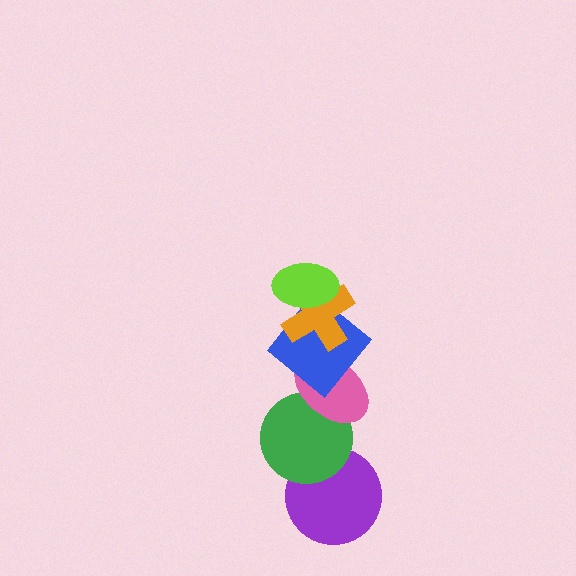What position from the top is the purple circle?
The purple circle is 6th from the top.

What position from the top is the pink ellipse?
The pink ellipse is 4th from the top.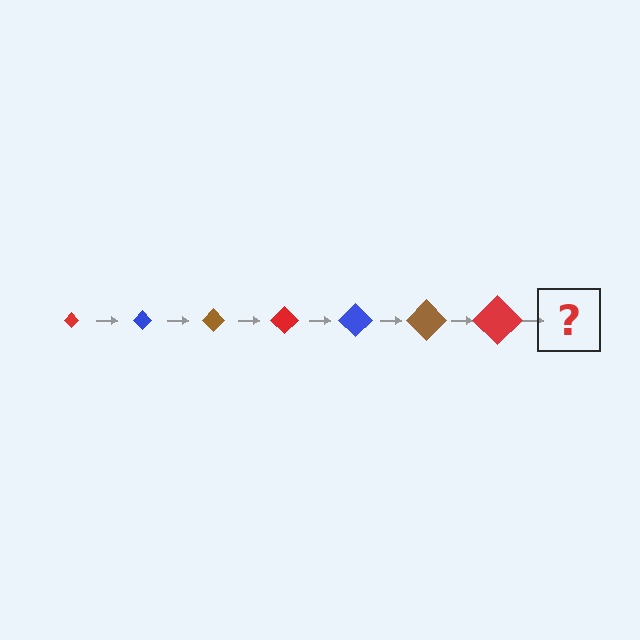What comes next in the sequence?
The next element should be a blue diamond, larger than the previous one.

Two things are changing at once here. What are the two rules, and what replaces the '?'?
The two rules are that the diamond grows larger each step and the color cycles through red, blue, and brown. The '?' should be a blue diamond, larger than the previous one.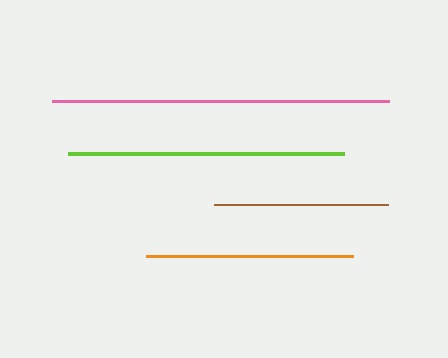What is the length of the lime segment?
The lime segment is approximately 276 pixels long.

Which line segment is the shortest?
The brown line is the shortest at approximately 174 pixels.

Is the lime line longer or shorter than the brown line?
The lime line is longer than the brown line.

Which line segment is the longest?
The pink line is the longest at approximately 338 pixels.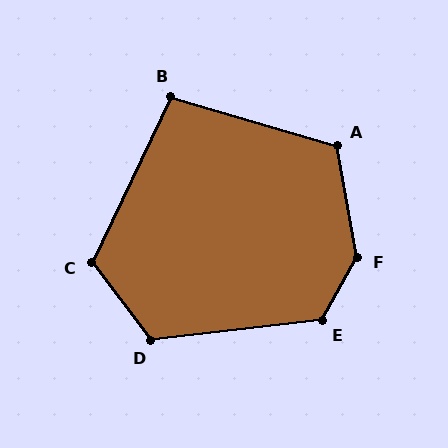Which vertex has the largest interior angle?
F, at approximately 140 degrees.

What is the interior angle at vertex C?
Approximately 118 degrees (obtuse).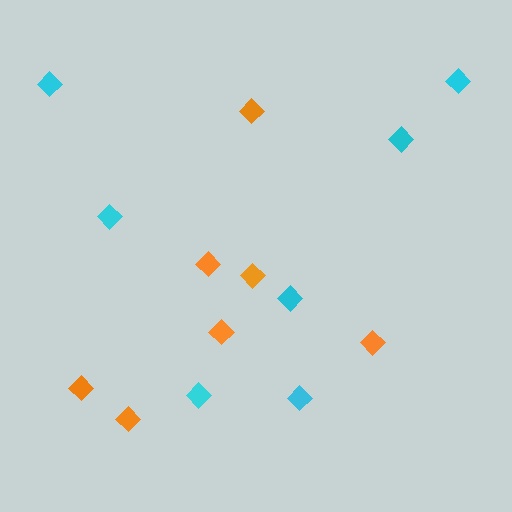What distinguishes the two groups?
There are 2 groups: one group of cyan diamonds (7) and one group of orange diamonds (7).